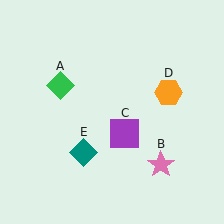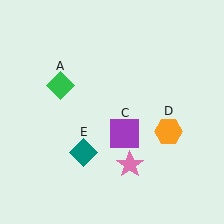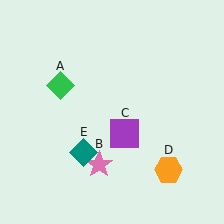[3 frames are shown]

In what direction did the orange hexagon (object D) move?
The orange hexagon (object D) moved down.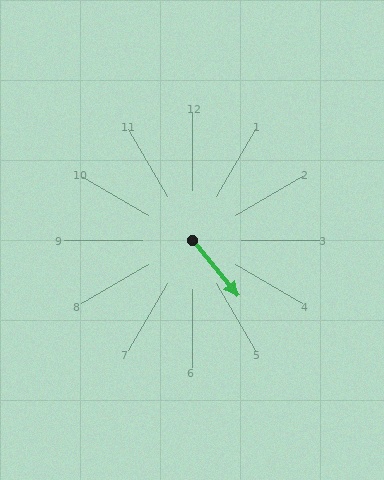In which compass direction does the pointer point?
Southeast.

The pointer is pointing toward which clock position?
Roughly 5 o'clock.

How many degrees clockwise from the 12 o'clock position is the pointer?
Approximately 141 degrees.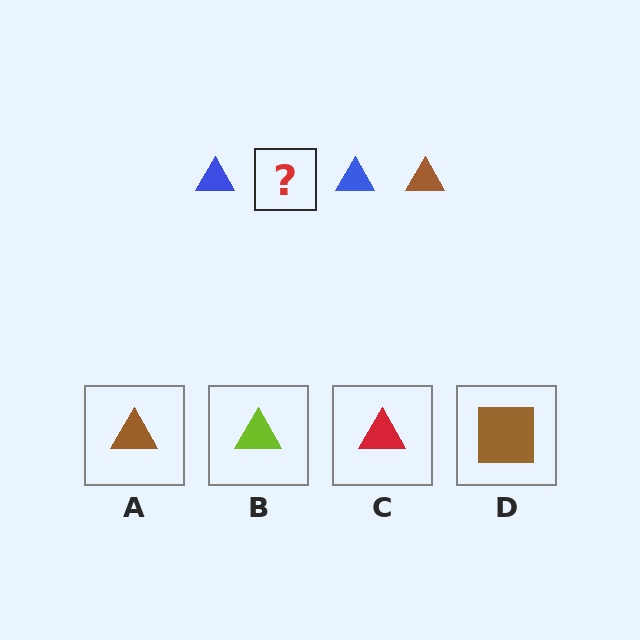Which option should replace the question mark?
Option A.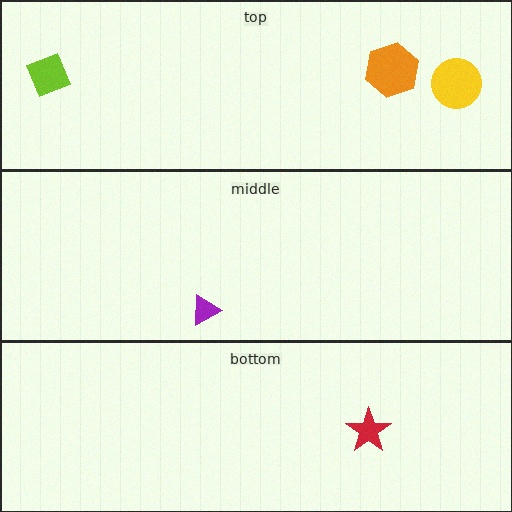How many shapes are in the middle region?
1.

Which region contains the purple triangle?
The middle region.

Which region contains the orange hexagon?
The top region.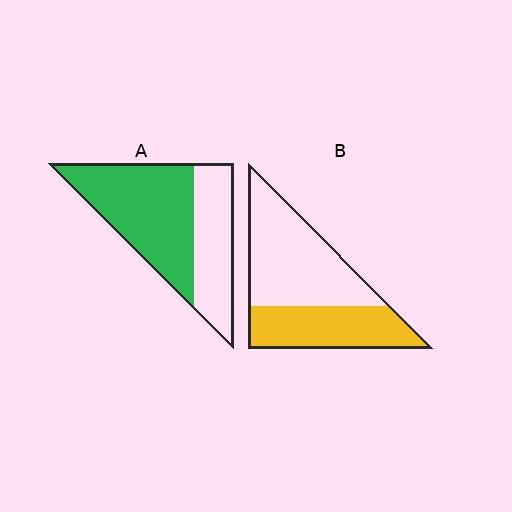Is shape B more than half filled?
No.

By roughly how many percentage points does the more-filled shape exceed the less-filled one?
By roughly 20 percentage points (A over B).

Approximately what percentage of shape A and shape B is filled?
A is approximately 60% and B is approximately 40%.